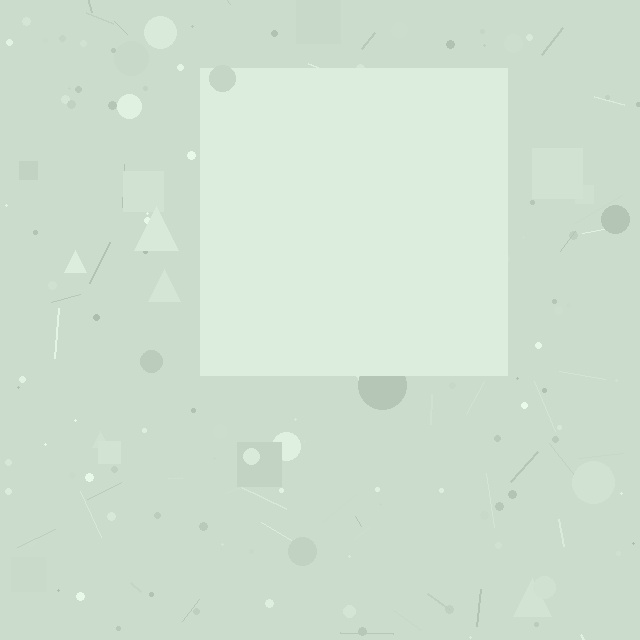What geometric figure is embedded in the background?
A square is embedded in the background.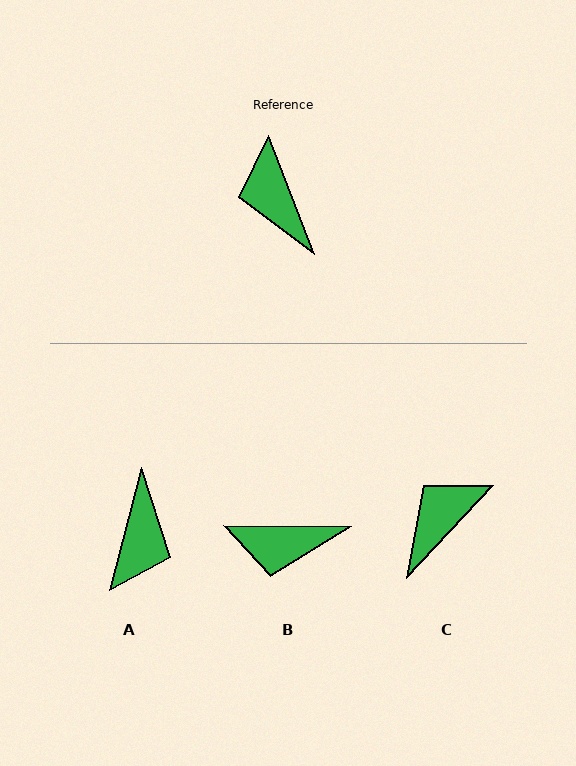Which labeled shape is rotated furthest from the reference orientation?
A, about 144 degrees away.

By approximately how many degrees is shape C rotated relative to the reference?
Approximately 64 degrees clockwise.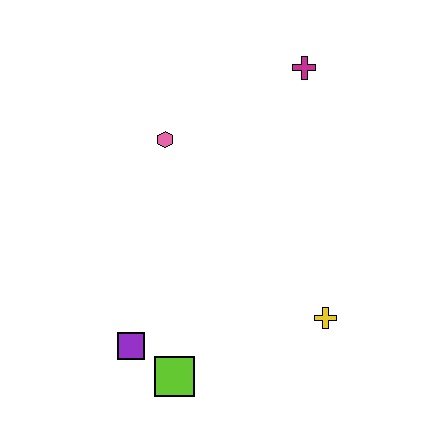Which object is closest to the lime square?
The purple square is closest to the lime square.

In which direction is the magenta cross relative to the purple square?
The magenta cross is above the purple square.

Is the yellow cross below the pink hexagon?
Yes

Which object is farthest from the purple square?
The magenta cross is farthest from the purple square.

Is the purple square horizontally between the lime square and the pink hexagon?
No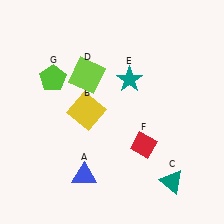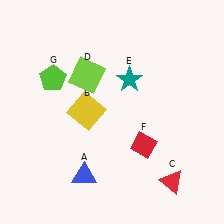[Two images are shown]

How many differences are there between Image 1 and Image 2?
There is 1 difference between the two images.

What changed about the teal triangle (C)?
In Image 1, C is teal. In Image 2, it changed to red.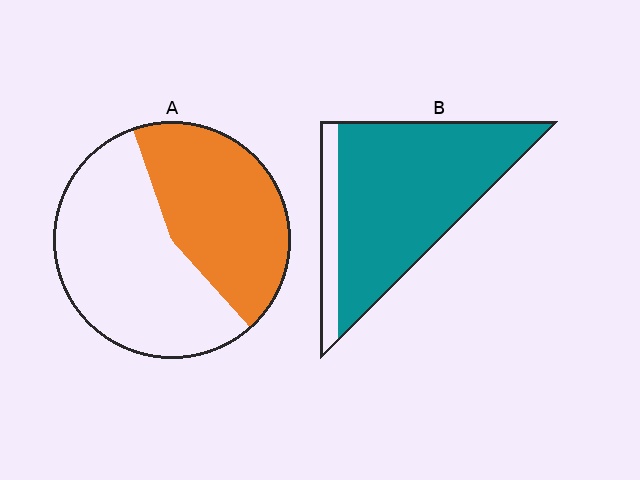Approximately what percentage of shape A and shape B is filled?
A is approximately 45% and B is approximately 85%.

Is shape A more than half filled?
No.